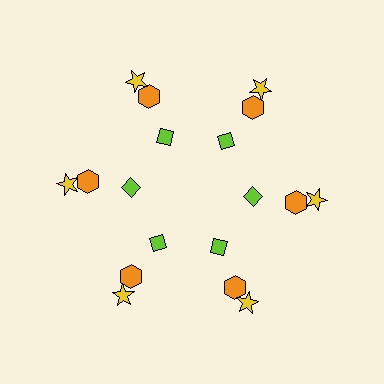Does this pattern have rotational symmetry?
Yes, this pattern has 6-fold rotational symmetry. It looks the same after rotating 60 degrees around the center.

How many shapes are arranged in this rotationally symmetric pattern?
There are 18 shapes, arranged in 6 groups of 3.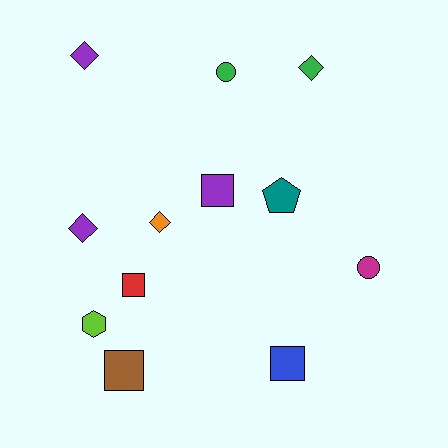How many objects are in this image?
There are 12 objects.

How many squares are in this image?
There are 4 squares.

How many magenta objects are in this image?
There is 1 magenta object.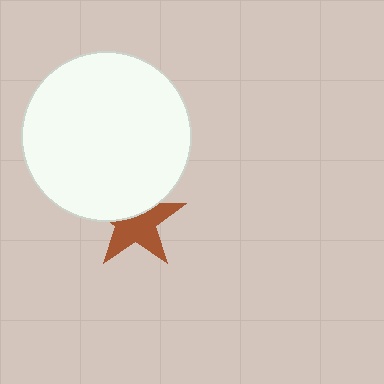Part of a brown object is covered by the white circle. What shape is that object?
It is a star.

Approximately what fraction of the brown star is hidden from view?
Roughly 40% of the brown star is hidden behind the white circle.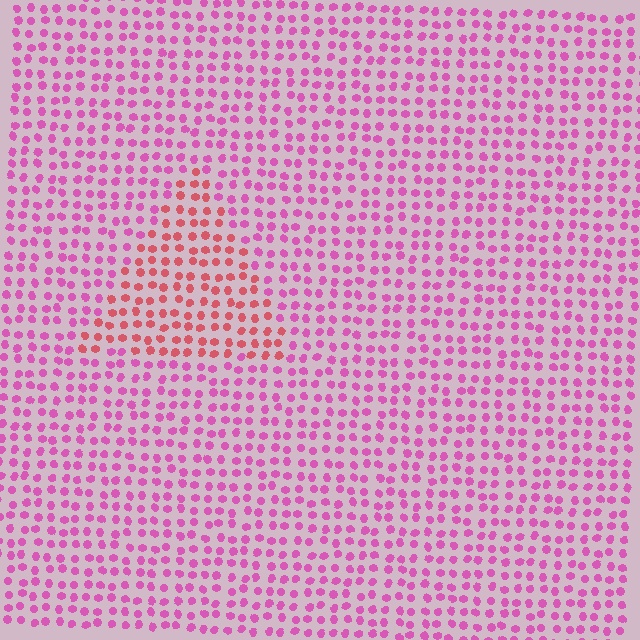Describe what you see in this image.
The image is filled with small pink elements in a uniform arrangement. A triangle-shaped region is visible where the elements are tinted to a slightly different hue, forming a subtle color boundary.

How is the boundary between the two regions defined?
The boundary is defined purely by a slight shift in hue (about 37 degrees). Spacing, size, and orientation are identical on both sides.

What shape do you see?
I see a triangle.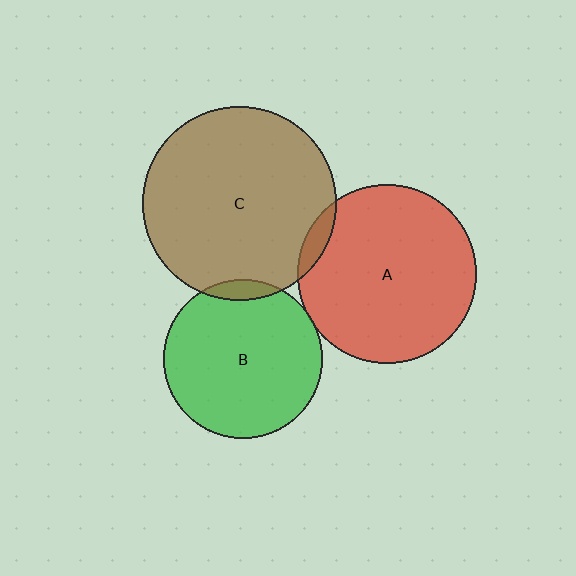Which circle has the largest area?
Circle C (brown).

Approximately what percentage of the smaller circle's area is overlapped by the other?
Approximately 5%.